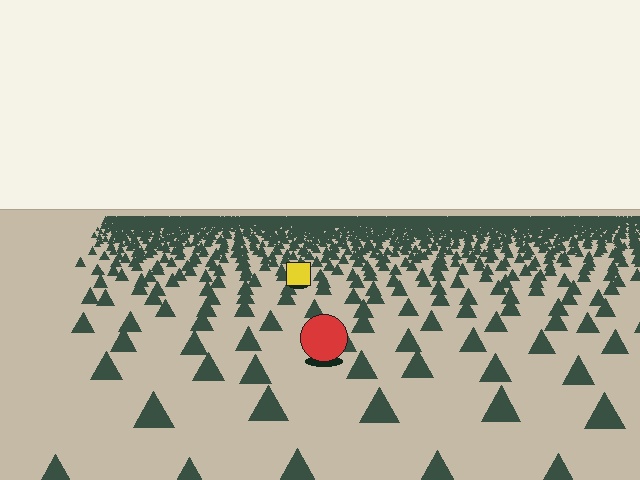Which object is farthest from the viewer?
The yellow square is farthest from the viewer. It appears smaller and the ground texture around it is denser.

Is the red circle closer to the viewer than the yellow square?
Yes. The red circle is closer — you can tell from the texture gradient: the ground texture is coarser near it.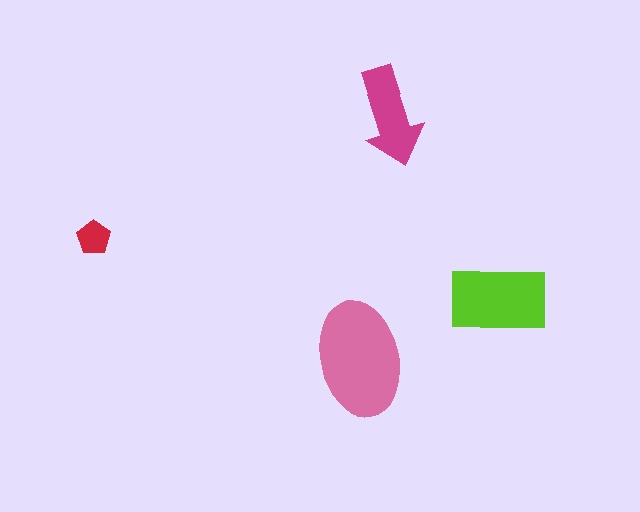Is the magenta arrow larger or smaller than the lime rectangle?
Smaller.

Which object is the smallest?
The red pentagon.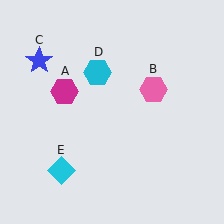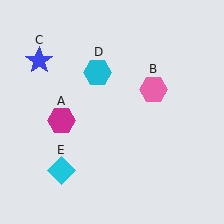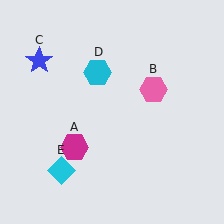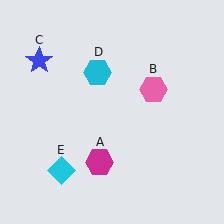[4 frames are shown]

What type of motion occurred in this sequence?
The magenta hexagon (object A) rotated counterclockwise around the center of the scene.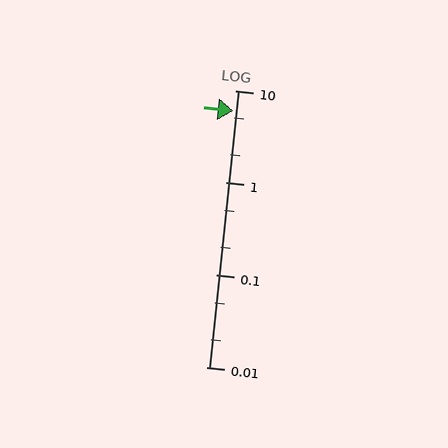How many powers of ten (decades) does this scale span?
The scale spans 3 decades, from 0.01 to 10.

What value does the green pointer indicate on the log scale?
The pointer indicates approximately 6.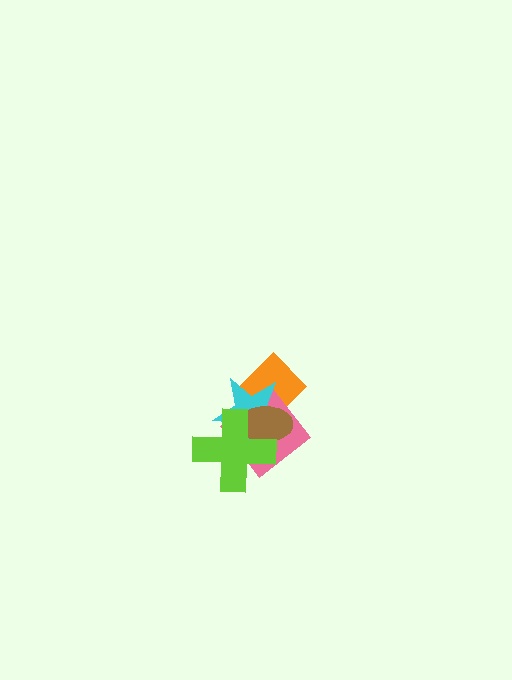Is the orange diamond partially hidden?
Yes, it is partially covered by another shape.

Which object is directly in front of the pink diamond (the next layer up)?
The cyan star is directly in front of the pink diamond.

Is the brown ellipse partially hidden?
Yes, it is partially covered by another shape.